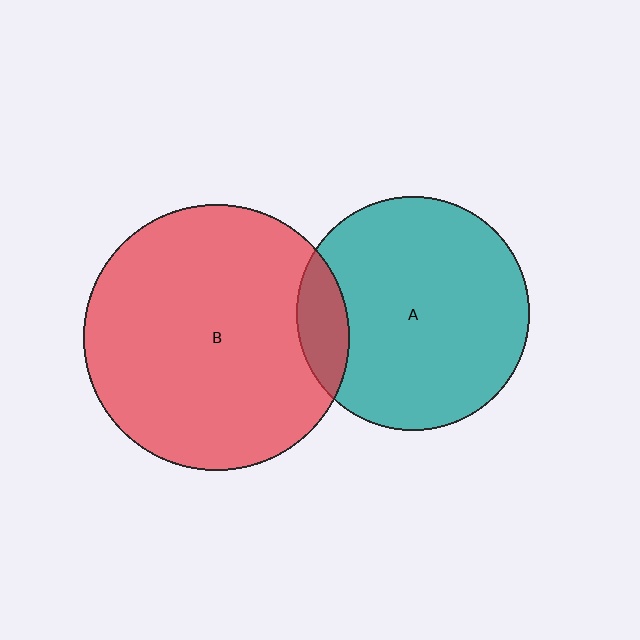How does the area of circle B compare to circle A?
Approximately 1.3 times.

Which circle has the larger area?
Circle B (red).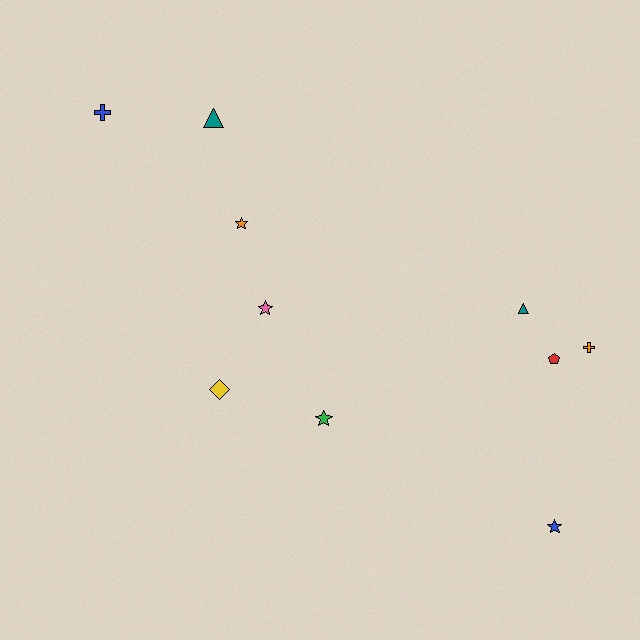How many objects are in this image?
There are 10 objects.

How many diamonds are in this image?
There is 1 diamond.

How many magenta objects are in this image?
There are no magenta objects.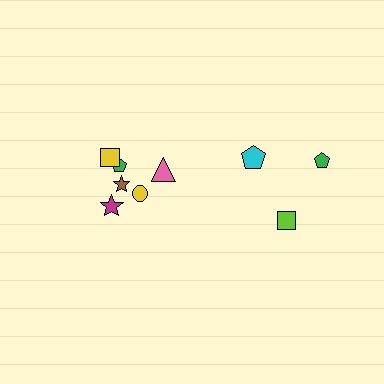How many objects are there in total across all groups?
There are 9 objects.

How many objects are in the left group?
There are 6 objects.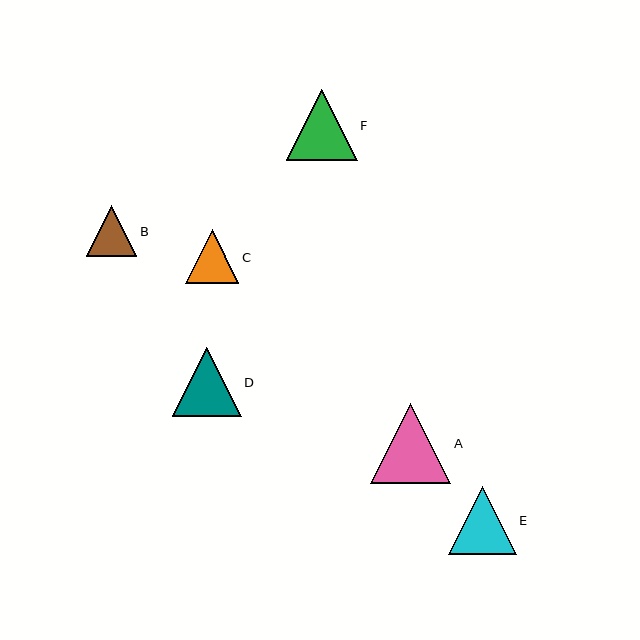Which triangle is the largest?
Triangle A is the largest with a size of approximately 80 pixels.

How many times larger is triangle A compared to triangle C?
Triangle A is approximately 1.5 times the size of triangle C.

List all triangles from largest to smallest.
From largest to smallest: A, F, D, E, C, B.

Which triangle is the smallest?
Triangle B is the smallest with a size of approximately 51 pixels.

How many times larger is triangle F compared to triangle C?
Triangle F is approximately 1.3 times the size of triangle C.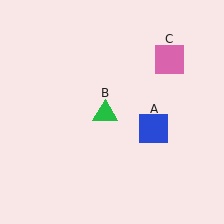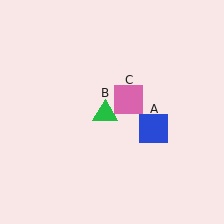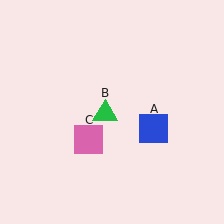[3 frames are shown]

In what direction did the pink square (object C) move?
The pink square (object C) moved down and to the left.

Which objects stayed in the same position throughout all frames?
Blue square (object A) and green triangle (object B) remained stationary.